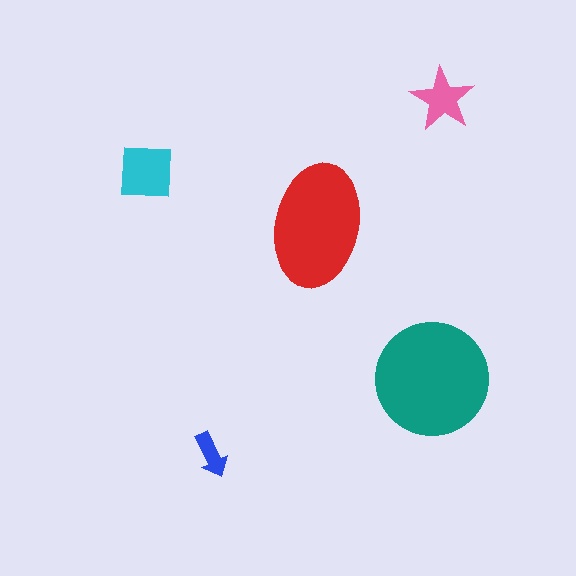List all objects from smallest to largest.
The blue arrow, the pink star, the cyan square, the red ellipse, the teal circle.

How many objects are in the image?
There are 5 objects in the image.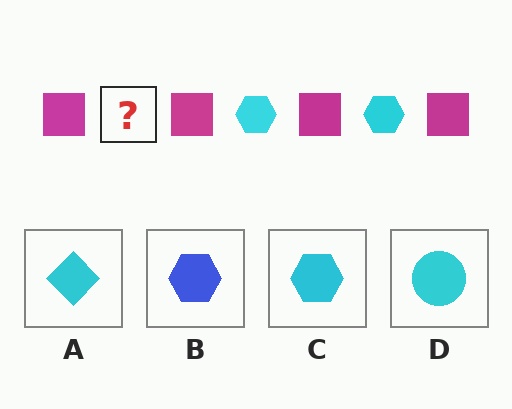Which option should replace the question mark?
Option C.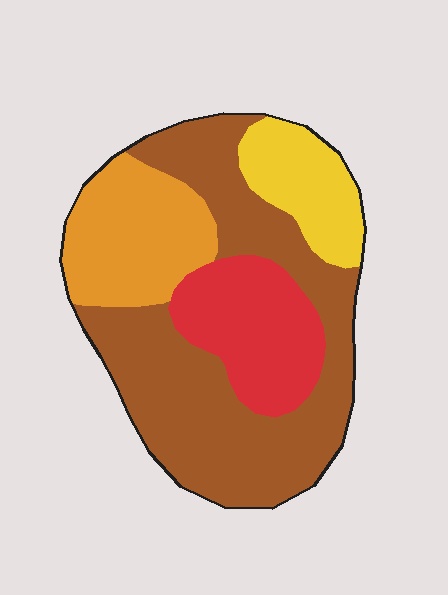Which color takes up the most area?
Brown, at roughly 50%.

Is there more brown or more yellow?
Brown.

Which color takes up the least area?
Yellow, at roughly 15%.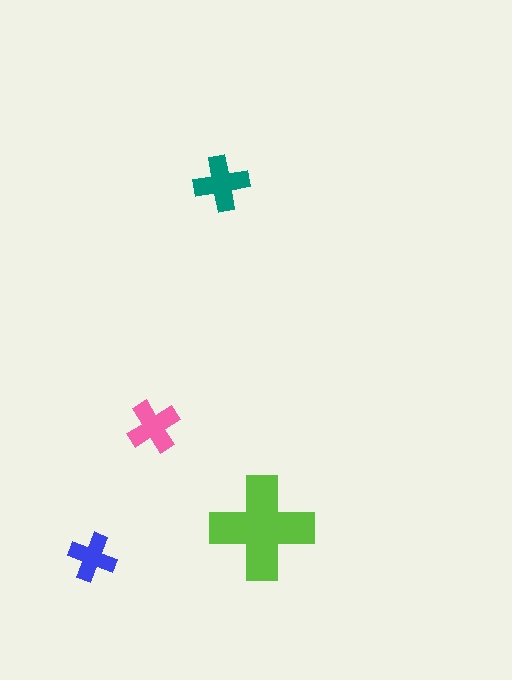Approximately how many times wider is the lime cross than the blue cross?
About 2 times wider.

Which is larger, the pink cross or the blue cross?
The pink one.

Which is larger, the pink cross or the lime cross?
The lime one.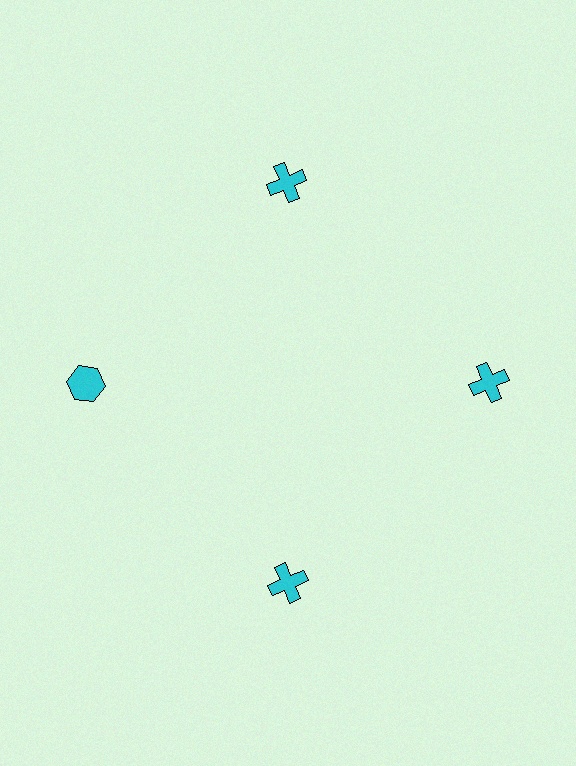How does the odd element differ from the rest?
It has a different shape: hexagon instead of cross.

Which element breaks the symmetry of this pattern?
The cyan hexagon at roughly the 9 o'clock position breaks the symmetry. All other shapes are cyan crosses.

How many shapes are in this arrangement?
There are 4 shapes arranged in a ring pattern.